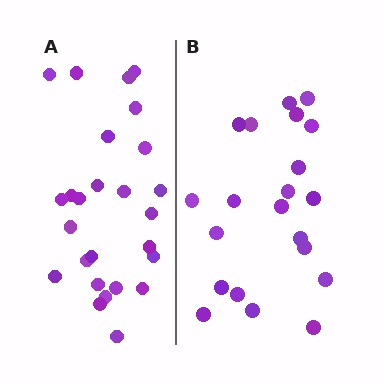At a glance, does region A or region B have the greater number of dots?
Region A (the left region) has more dots.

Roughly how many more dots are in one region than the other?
Region A has about 5 more dots than region B.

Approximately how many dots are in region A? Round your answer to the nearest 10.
About 30 dots. (The exact count is 26, which rounds to 30.)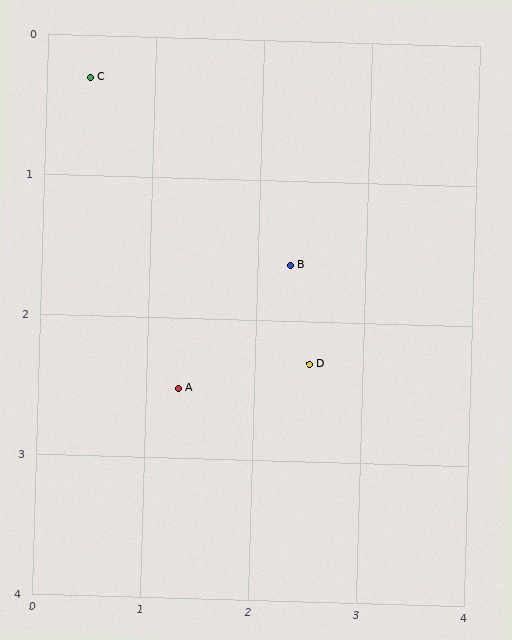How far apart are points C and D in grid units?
Points C and D are about 2.9 grid units apart.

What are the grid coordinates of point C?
Point C is at approximately (0.4, 0.3).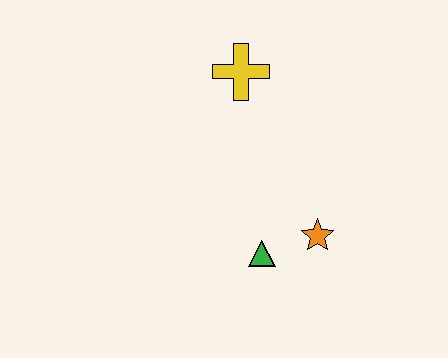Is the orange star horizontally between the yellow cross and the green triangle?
No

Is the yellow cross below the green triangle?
No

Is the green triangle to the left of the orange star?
Yes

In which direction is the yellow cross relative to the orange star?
The yellow cross is above the orange star.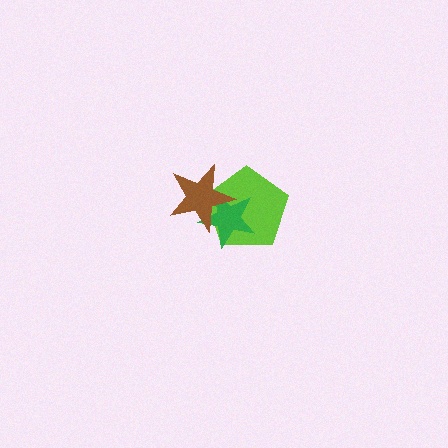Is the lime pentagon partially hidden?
Yes, it is partially covered by another shape.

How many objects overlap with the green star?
2 objects overlap with the green star.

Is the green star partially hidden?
Yes, it is partially covered by another shape.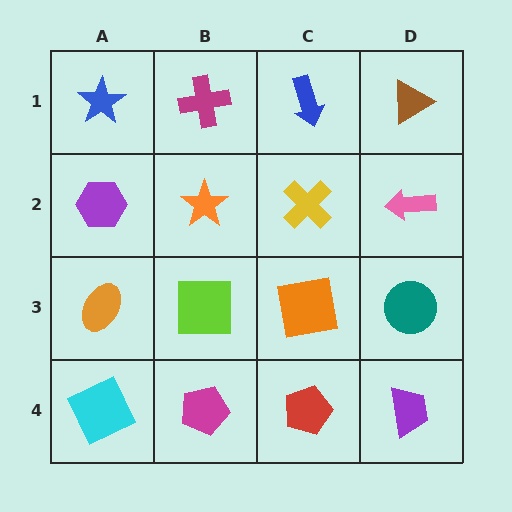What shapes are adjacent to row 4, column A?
An orange ellipse (row 3, column A), a magenta pentagon (row 4, column B).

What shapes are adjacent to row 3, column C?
A yellow cross (row 2, column C), a red pentagon (row 4, column C), a lime square (row 3, column B), a teal circle (row 3, column D).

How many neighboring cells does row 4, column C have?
3.